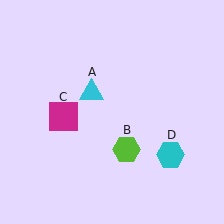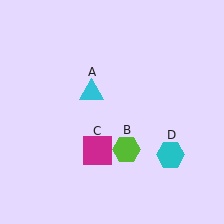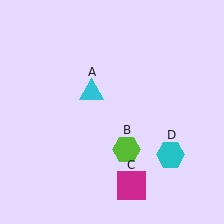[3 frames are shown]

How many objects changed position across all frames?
1 object changed position: magenta square (object C).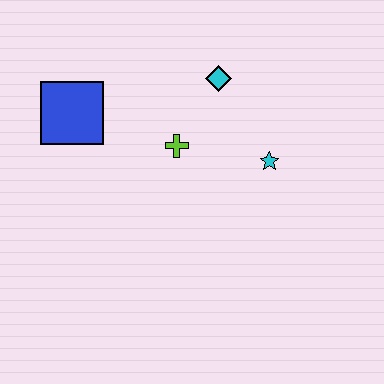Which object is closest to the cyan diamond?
The lime cross is closest to the cyan diamond.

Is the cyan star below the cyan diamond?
Yes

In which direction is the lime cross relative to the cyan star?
The lime cross is to the left of the cyan star.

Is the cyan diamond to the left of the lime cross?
No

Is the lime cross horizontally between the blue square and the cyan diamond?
Yes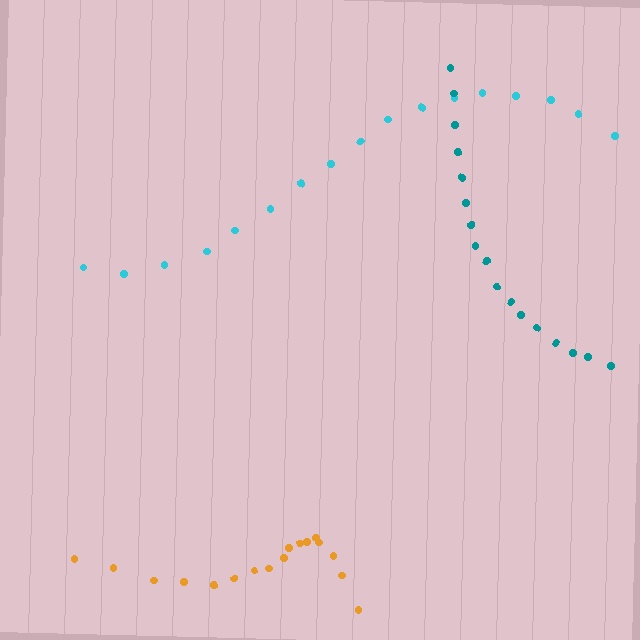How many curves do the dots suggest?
There are 3 distinct paths.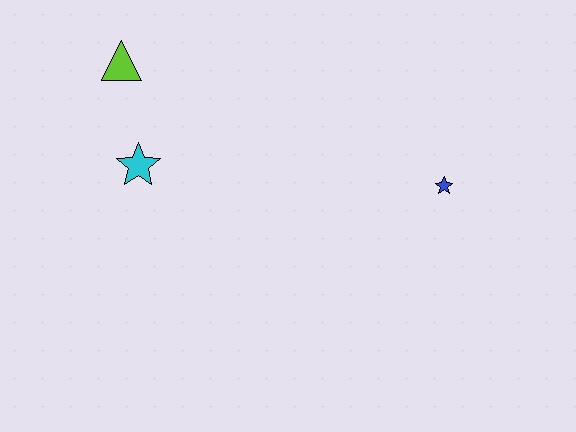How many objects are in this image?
There are 3 objects.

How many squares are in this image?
There are no squares.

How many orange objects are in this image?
There are no orange objects.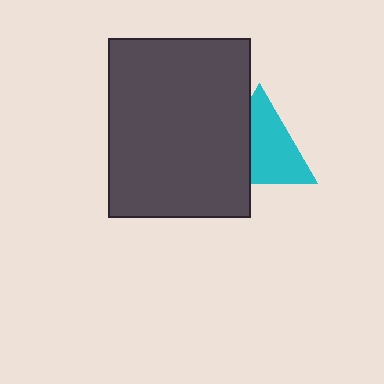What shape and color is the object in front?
The object in front is a dark gray rectangle.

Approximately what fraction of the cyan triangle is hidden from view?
Roughly 37% of the cyan triangle is hidden behind the dark gray rectangle.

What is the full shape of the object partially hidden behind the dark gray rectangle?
The partially hidden object is a cyan triangle.